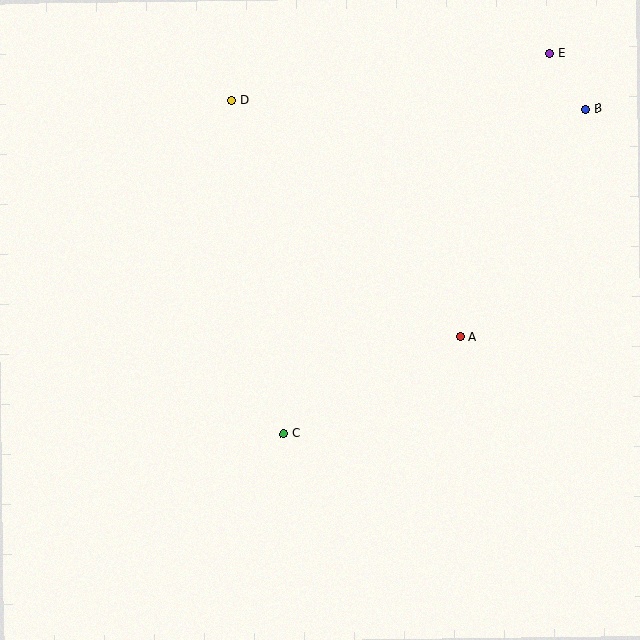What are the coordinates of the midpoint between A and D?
The midpoint between A and D is at (346, 219).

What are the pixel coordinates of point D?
Point D is at (232, 100).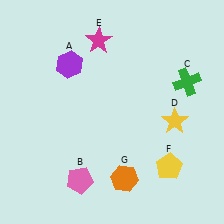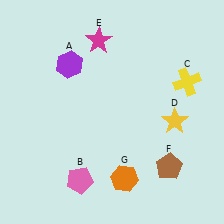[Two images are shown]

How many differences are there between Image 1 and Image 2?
There are 2 differences between the two images.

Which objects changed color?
C changed from green to yellow. F changed from yellow to brown.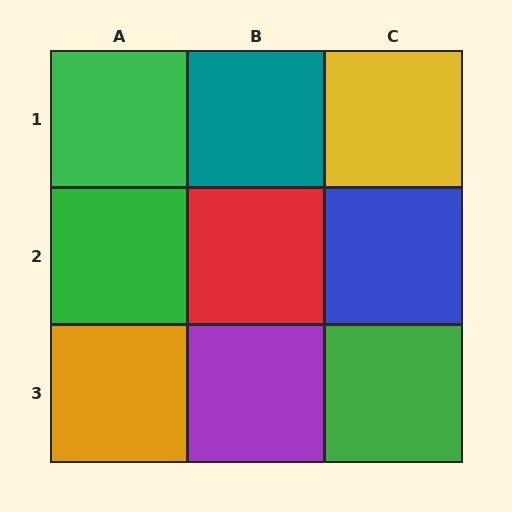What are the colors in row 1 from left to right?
Green, teal, yellow.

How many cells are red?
1 cell is red.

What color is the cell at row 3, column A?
Orange.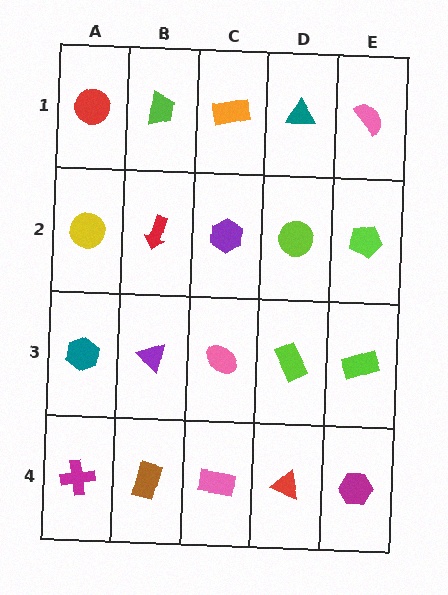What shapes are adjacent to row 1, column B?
A red arrow (row 2, column B), a red circle (row 1, column A), an orange rectangle (row 1, column C).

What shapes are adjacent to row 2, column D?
A teal triangle (row 1, column D), a lime rectangle (row 3, column D), a purple hexagon (row 2, column C), a lime pentagon (row 2, column E).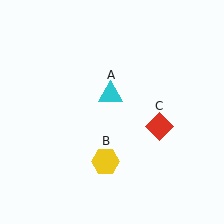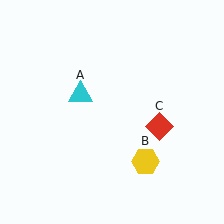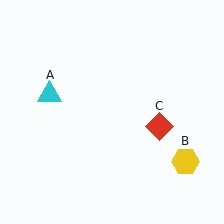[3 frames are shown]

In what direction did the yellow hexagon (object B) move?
The yellow hexagon (object B) moved right.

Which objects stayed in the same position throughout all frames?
Red diamond (object C) remained stationary.